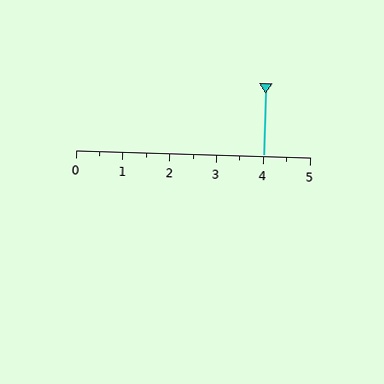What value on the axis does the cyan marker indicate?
The marker indicates approximately 4.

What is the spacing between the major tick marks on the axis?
The major ticks are spaced 1 apart.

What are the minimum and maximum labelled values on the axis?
The axis runs from 0 to 5.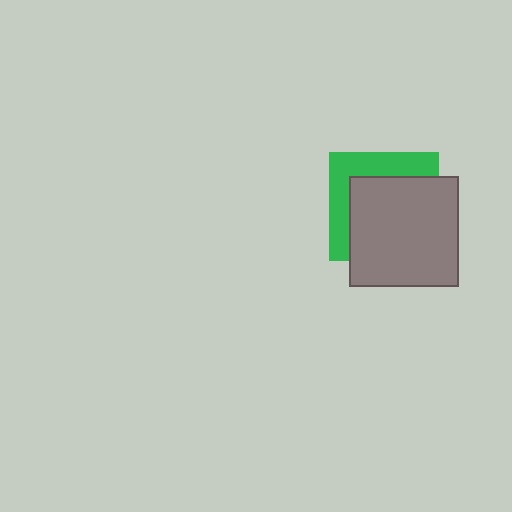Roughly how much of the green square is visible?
A small part of it is visible (roughly 36%).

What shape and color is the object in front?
The object in front is a gray square.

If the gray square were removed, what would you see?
You would see the complete green square.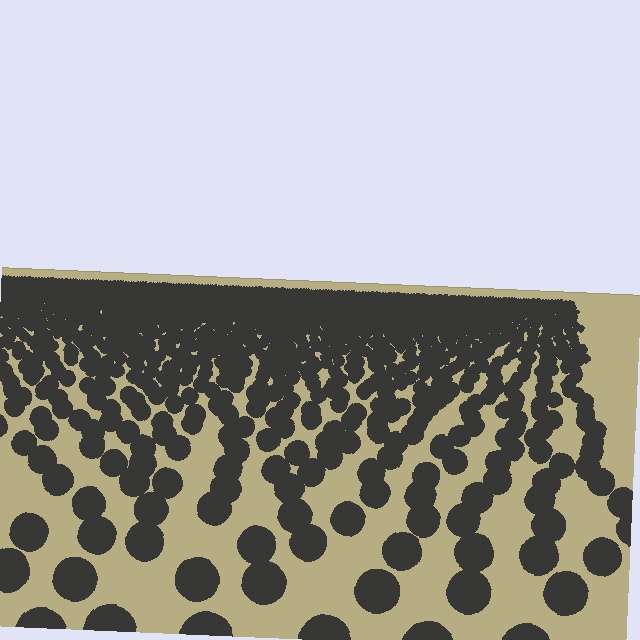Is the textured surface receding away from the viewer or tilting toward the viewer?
The surface is receding away from the viewer. Texture elements get smaller and denser toward the top.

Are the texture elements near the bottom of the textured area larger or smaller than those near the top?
Larger. Near the bottom, elements are closer to the viewer and appear at a bigger on-screen size.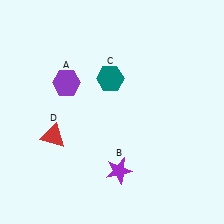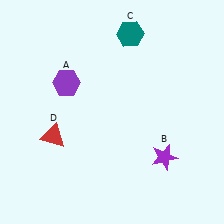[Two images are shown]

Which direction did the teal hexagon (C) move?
The teal hexagon (C) moved up.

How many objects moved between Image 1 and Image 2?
2 objects moved between the two images.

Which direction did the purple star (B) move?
The purple star (B) moved right.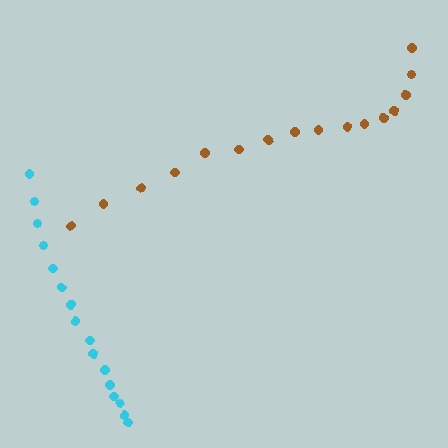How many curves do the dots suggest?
There are 2 distinct paths.